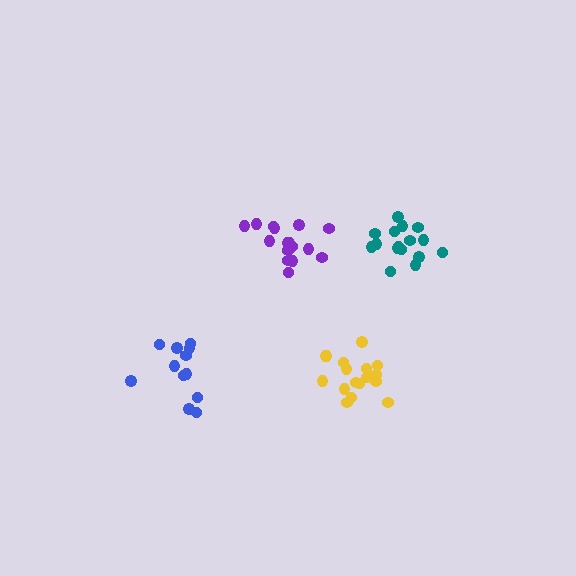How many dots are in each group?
Group 1: 12 dots, Group 2: 17 dots, Group 3: 16 dots, Group 4: 18 dots (63 total).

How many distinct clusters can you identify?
There are 4 distinct clusters.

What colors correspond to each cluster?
The clusters are colored: blue, purple, teal, yellow.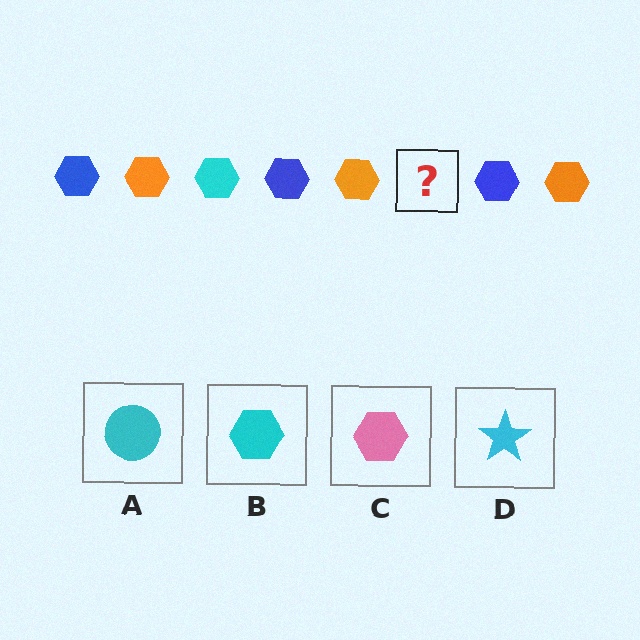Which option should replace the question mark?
Option B.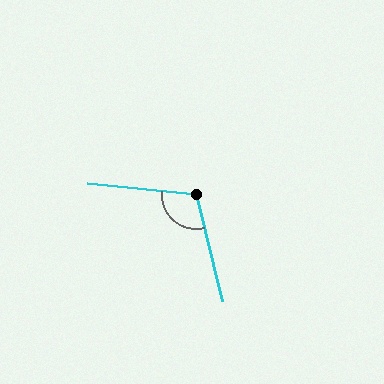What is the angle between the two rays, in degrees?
Approximately 110 degrees.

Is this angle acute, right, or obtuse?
It is obtuse.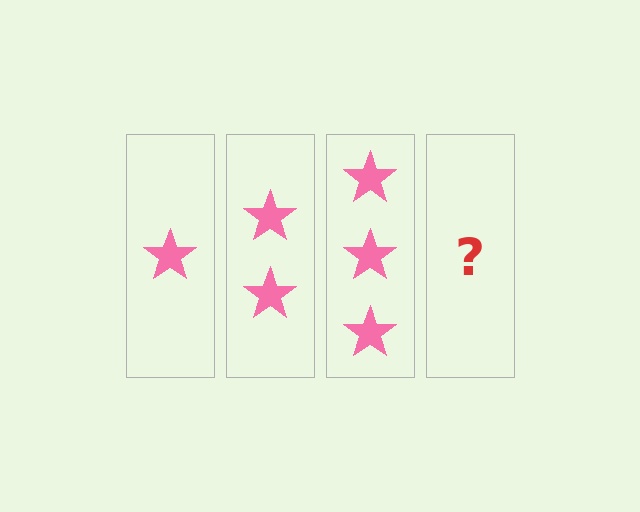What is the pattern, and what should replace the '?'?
The pattern is that each step adds one more star. The '?' should be 4 stars.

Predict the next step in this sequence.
The next step is 4 stars.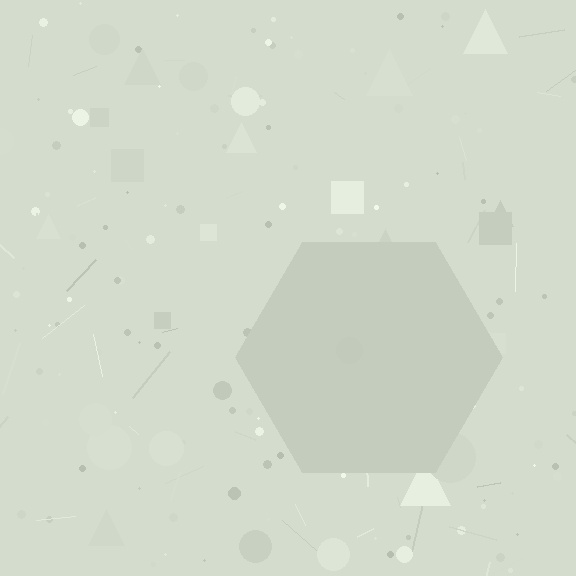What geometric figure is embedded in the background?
A hexagon is embedded in the background.